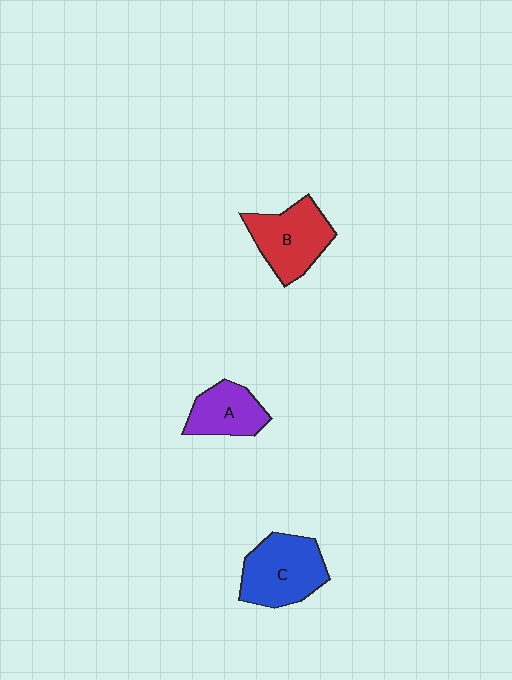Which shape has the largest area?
Shape C (blue).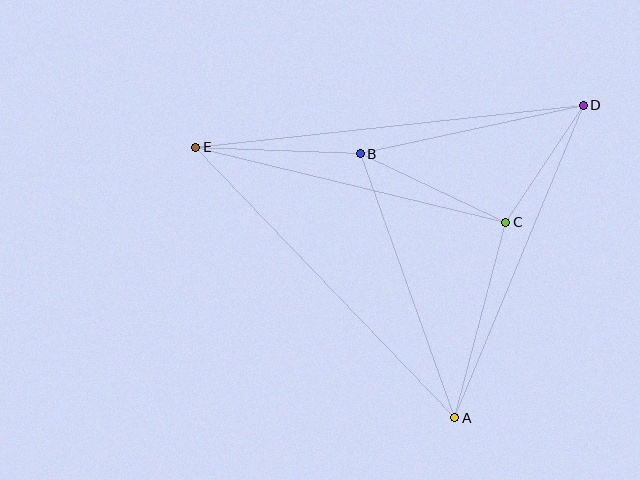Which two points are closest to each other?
Points C and D are closest to each other.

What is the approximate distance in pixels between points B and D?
The distance between B and D is approximately 228 pixels.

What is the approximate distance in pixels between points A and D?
The distance between A and D is approximately 338 pixels.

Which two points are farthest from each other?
Points D and E are farthest from each other.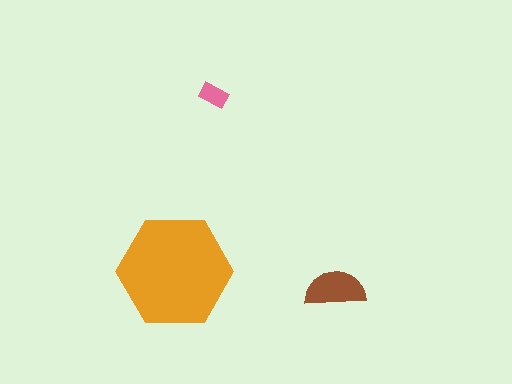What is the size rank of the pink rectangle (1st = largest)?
3rd.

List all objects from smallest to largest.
The pink rectangle, the brown semicircle, the orange hexagon.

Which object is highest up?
The pink rectangle is topmost.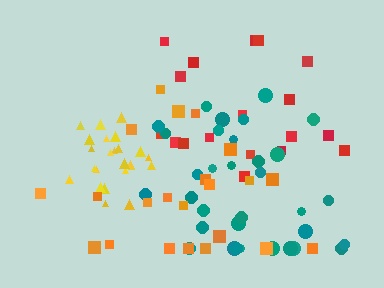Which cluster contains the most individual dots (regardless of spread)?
Teal (33).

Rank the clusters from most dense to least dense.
yellow, teal, orange, red.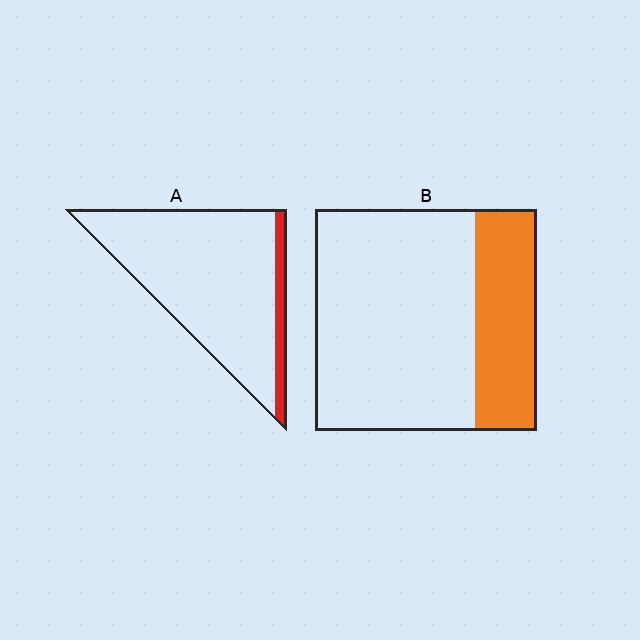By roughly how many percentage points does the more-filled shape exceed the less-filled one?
By roughly 15 percentage points (B over A).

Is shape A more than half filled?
No.